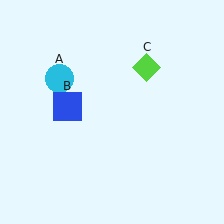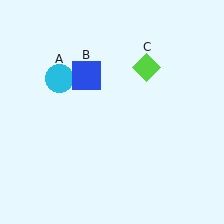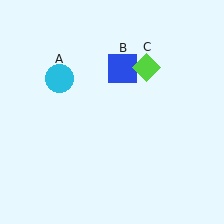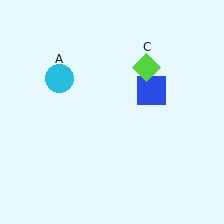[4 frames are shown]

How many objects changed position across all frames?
1 object changed position: blue square (object B).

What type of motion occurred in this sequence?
The blue square (object B) rotated clockwise around the center of the scene.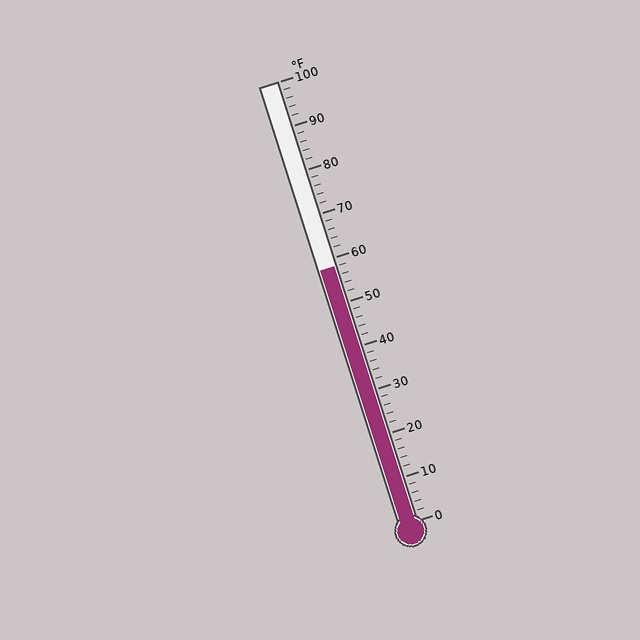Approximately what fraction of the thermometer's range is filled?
The thermometer is filled to approximately 60% of its range.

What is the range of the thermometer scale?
The thermometer scale ranges from 0°F to 100°F.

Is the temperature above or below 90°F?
The temperature is below 90°F.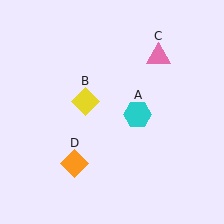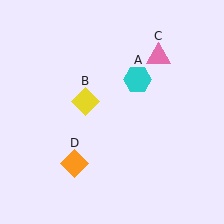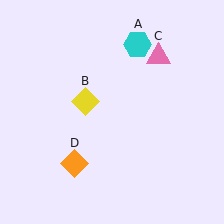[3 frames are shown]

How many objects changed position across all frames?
1 object changed position: cyan hexagon (object A).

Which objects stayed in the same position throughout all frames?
Yellow diamond (object B) and pink triangle (object C) and orange diamond (object D) remained stationary.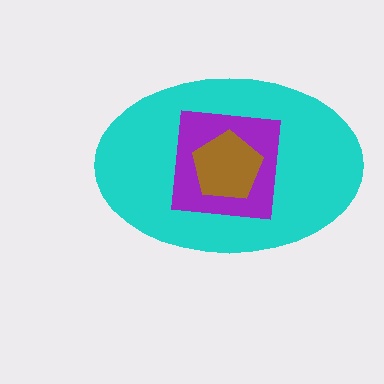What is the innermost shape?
The brown pentagon.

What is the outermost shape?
The cyan ellipse.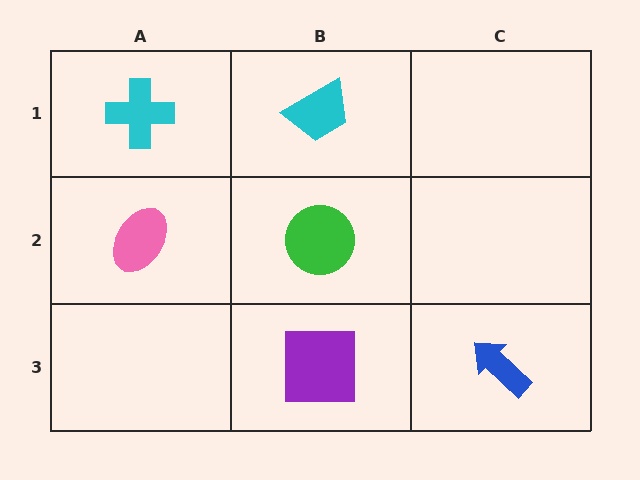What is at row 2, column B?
A green circle.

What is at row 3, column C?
A blue arrow.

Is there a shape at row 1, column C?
No, that cell is empty.